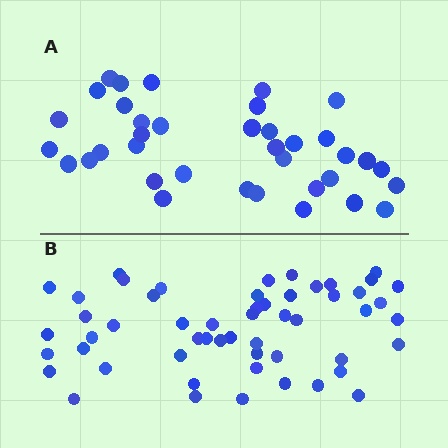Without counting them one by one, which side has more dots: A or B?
Region B (the bottom region) has more dots.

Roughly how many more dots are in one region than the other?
Region B has approximately 15 more dots than region A.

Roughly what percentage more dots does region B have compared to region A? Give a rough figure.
About 45% more.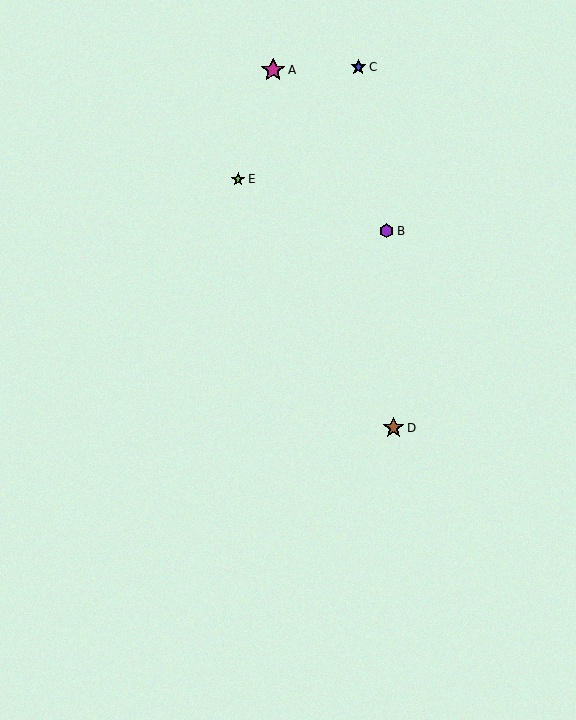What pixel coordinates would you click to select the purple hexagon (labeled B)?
Click at (386, 231) to select the purple hexagon B.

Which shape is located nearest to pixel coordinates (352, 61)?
The blue star (labeled C) at (358, 67) is nearest to that location.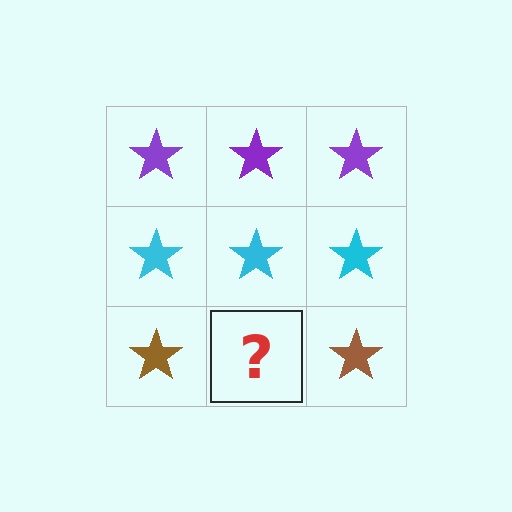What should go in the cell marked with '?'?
The missing cell should contain a brown star.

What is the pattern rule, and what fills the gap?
The rule is that each row has a consistent color. The gap should be filled with a brown star.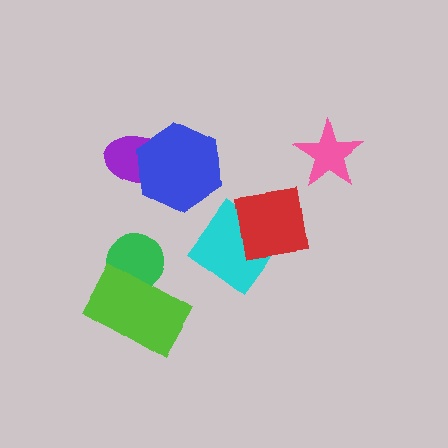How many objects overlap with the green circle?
1 object overlaps with the green circle.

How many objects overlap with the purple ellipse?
1 object overlaps with the purple ellipse.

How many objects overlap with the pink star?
0 objects overlap with the pink star.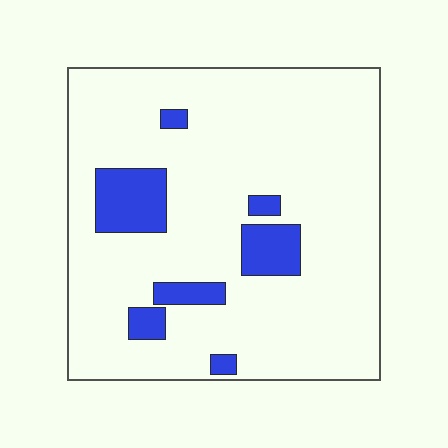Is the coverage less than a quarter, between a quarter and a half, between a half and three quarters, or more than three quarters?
Less than a quarter.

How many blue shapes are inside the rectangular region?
7.